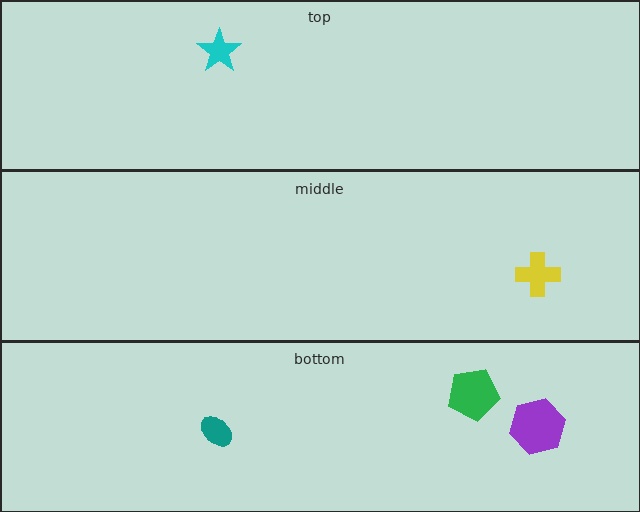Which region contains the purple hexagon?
The bottom region.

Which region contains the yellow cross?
The middle region.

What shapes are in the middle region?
The yellow cross.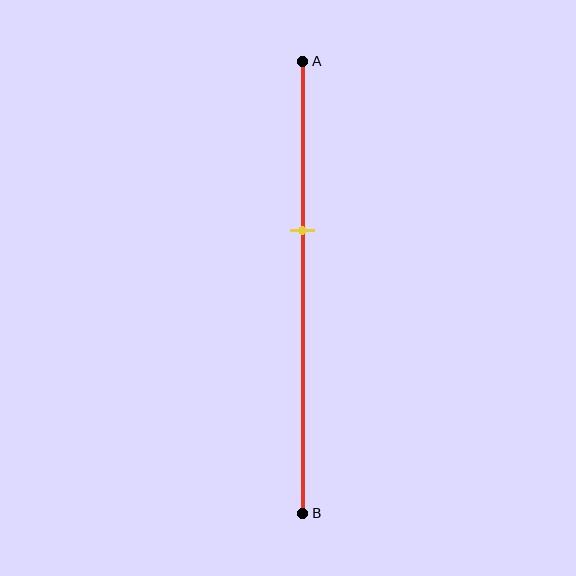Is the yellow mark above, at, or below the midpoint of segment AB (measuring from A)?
The yellow mark is above the midpoint of segment AB.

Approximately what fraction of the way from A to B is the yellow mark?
The yellow mark is approximately 35% of the way from A to B.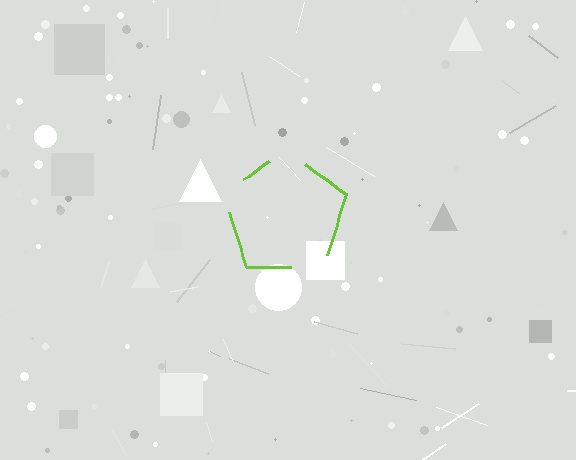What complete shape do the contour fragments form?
The contour fragments form a pentagon.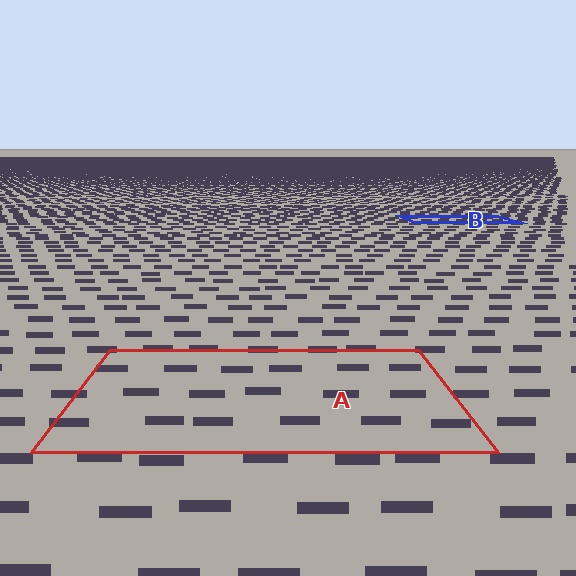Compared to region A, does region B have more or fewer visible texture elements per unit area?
Region B has more texture elements per unit area — they are packed more densely because it is farther away.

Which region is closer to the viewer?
Region A is closer. The texture elements there are larger and more spread out.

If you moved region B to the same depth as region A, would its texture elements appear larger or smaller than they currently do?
They would appear larger. At a closer depth, the same texture elements are projected at a bigger on-screen size.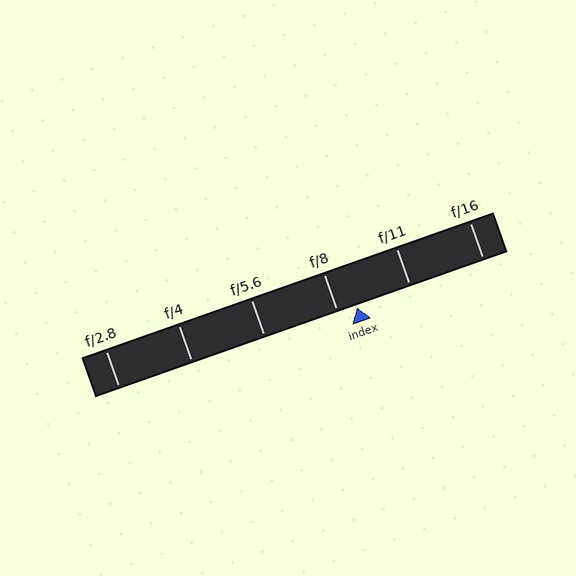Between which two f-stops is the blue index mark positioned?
The index mark is between f/8 and f/11.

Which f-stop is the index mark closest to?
The index mark is closest to f/8.